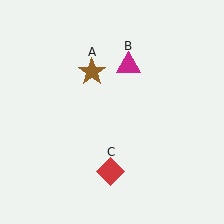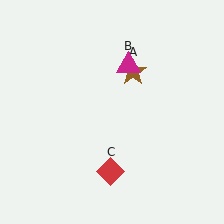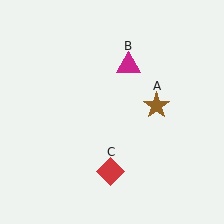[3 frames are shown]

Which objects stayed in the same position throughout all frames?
Magenta triangle (object B) and red diamond (object C) remained stationary.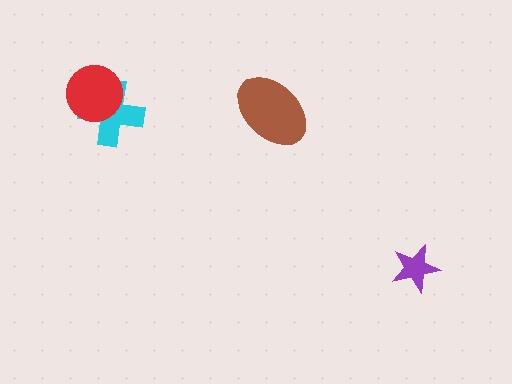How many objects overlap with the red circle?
1 object overlaps with the red circle.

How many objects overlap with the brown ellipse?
0 objects overlap with the brown ellipse.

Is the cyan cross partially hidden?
Yes, it is partially covered by another shape.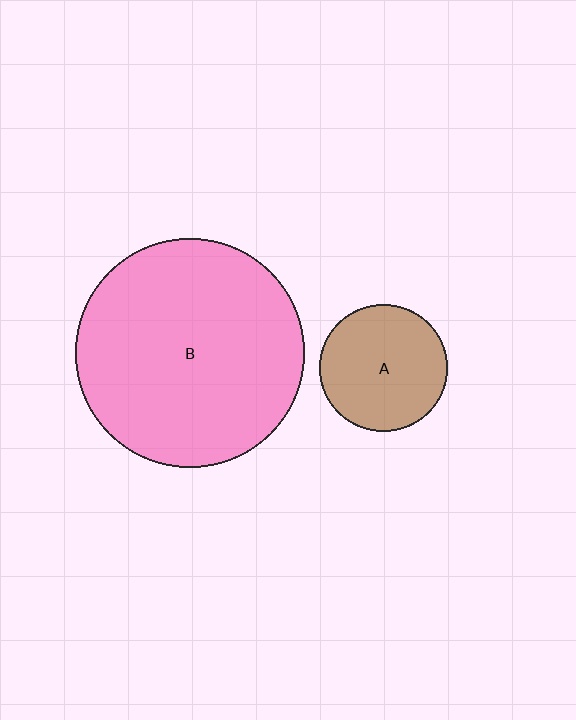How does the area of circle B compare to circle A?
Approximately 3.2 times.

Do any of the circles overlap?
No, none of the circles overlap.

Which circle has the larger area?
Circle B (pink).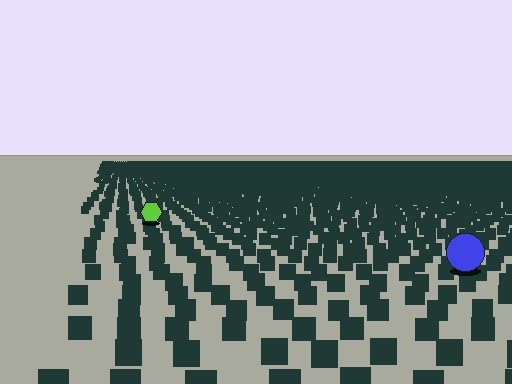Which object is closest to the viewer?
The blue circle is closest. The texture marks near it are larger and more spread out.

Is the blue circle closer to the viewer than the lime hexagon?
Yes. The blue circle is closer — you can tell from the texture gradient: the ground texture is coarser near it.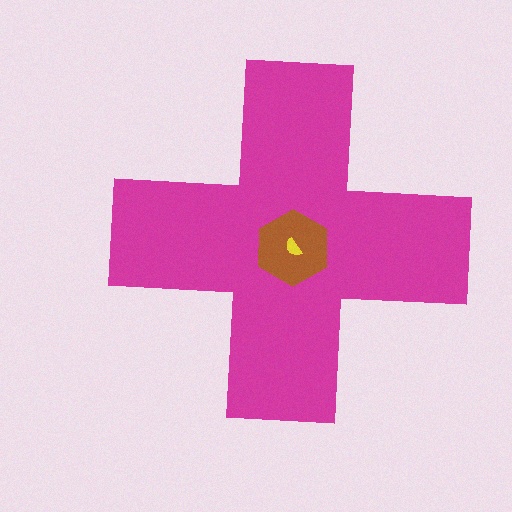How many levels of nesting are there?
3.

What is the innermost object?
The yellow semicircle.